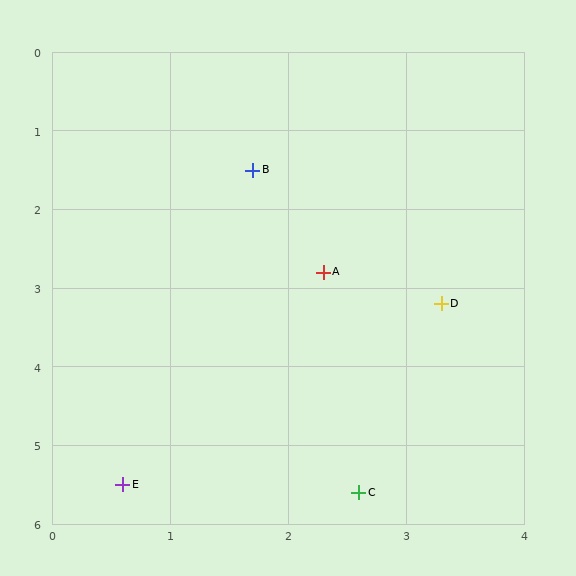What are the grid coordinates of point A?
Point A is at approximately (2.3, 2.8).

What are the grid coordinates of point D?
Point D is at approximately (3.3, 3.2).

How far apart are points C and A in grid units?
Points C and A are about 2.8 grid units apart.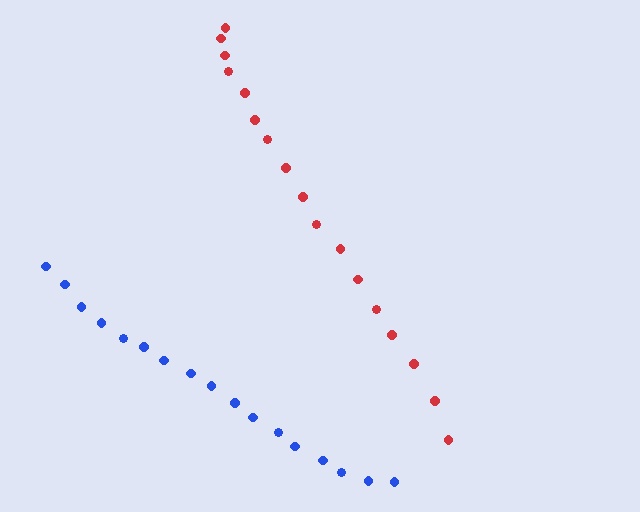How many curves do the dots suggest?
There are 2 distinct paths.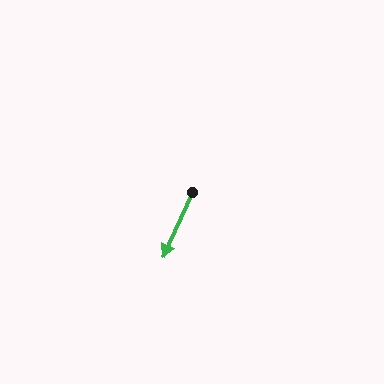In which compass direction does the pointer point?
Southwest.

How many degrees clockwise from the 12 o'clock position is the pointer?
Approximately 204 degrees.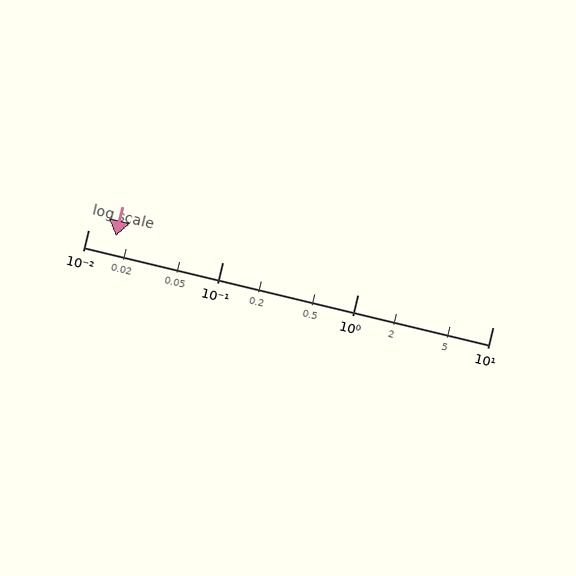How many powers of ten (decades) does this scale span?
The scale spans 3 decades, from 0.01 to 10.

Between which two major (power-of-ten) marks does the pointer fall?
The pointer is between 0.01 and 0.1.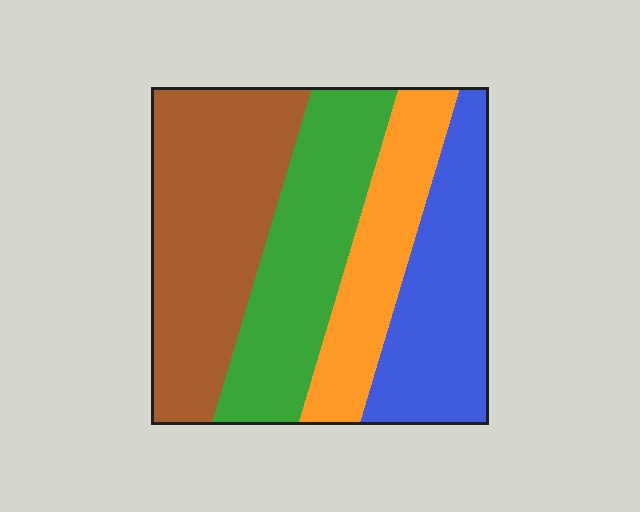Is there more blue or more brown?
Brown.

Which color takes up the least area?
Orange, at roughly 20%.